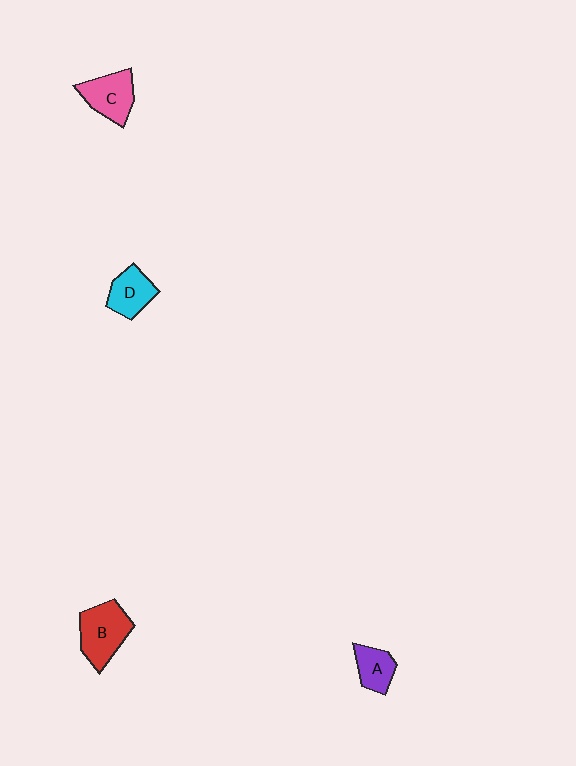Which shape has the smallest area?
Shape A (purple).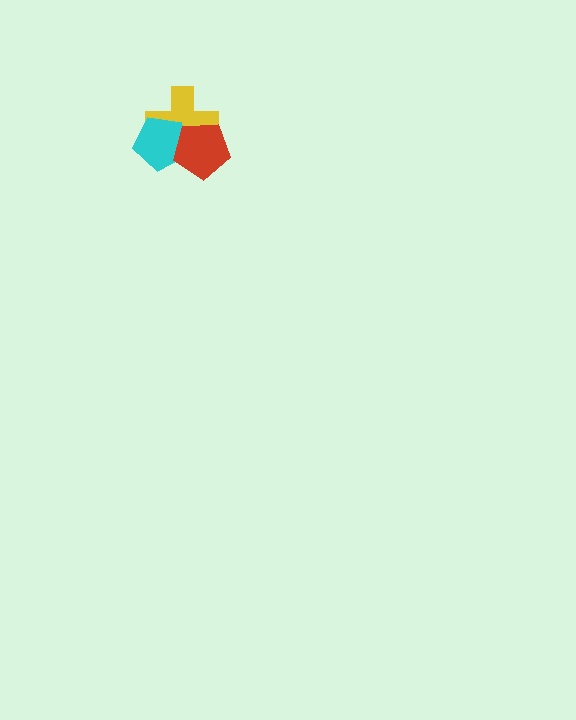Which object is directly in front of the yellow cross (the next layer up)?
The cyan pentagon is directly in front of the yellow cross.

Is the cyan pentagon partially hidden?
Yes, it is partially covered by another shape.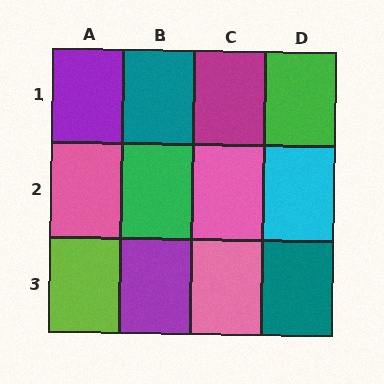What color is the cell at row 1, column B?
Teal.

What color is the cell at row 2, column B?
Green.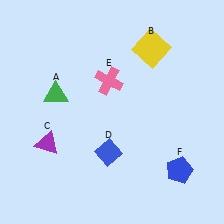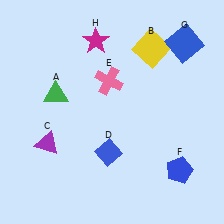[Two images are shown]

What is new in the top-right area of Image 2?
A blue square (G) was added in the top-right area of Image 2.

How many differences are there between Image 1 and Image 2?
There are 2 differences between the two images.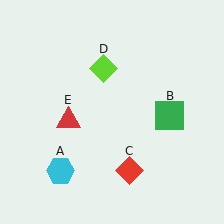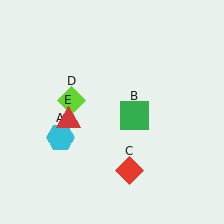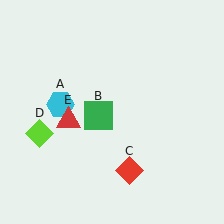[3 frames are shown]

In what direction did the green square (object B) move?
The green square (object B) moved left.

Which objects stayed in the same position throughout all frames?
Red diamond (object C) and red triangle (object E) remained stationary.